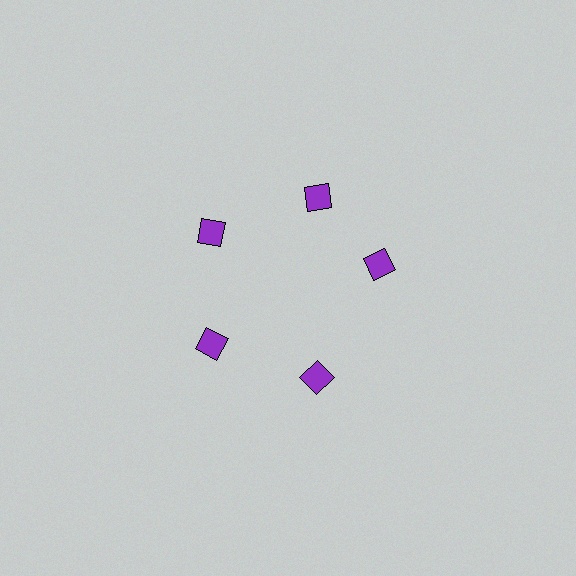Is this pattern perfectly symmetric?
No. The 5 purple squares are arranged in a ring, but one element near the 3 o'clock position is rotated out of alignment along the ring, breaking the 5-fold rotational symmetry.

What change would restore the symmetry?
The symmetry would be restored by rotating it back into even spacing with its neighbors so that all 5 squares sit at equal angles and equal distance from the center.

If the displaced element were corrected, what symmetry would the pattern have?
It would have 5-fold rotational symmetry — the pattern would map onto itself every 72 degrees.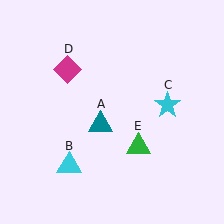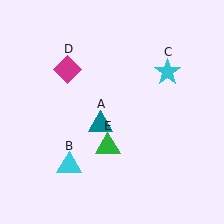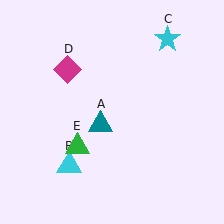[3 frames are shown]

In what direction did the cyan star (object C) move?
The cyan star (object C) moved up.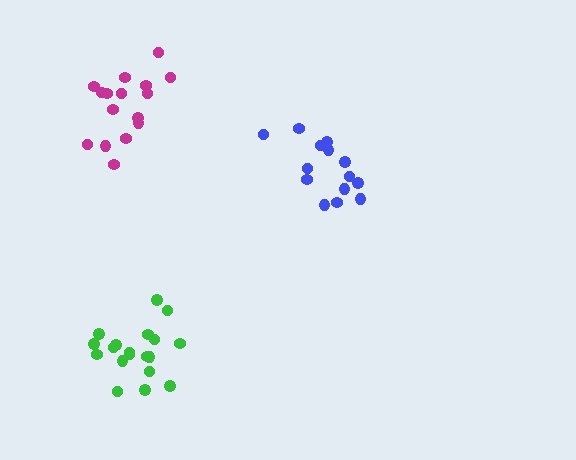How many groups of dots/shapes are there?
There are 3 groups.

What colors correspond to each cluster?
The clusters are colored: blue, magenta, green.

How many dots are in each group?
Group 1: 14 dots, Group 2: 16 dots, Group 3: 19 dots (49 total).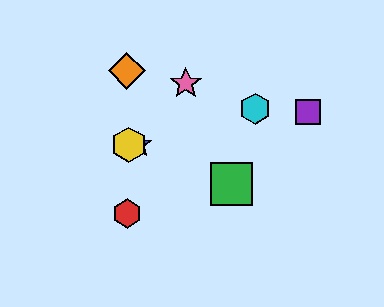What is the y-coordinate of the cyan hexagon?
The cyan hexagon is at y≈109.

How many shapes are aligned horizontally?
2 shapes (the blue star, the yellow hexagon) are aligned horizontally.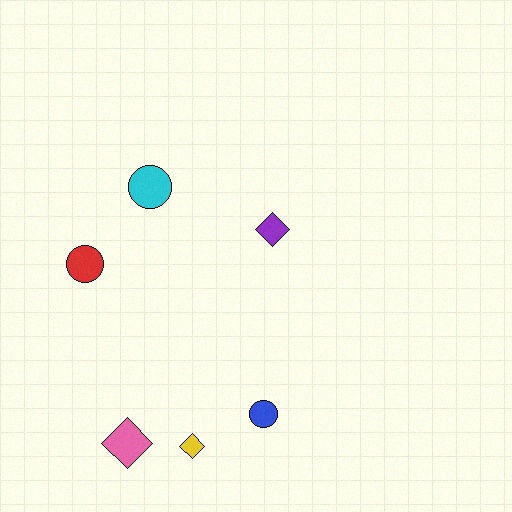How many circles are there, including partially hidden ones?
There are 3 circles.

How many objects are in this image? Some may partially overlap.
There are 6 objects.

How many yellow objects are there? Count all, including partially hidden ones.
There is 1 yellow object.